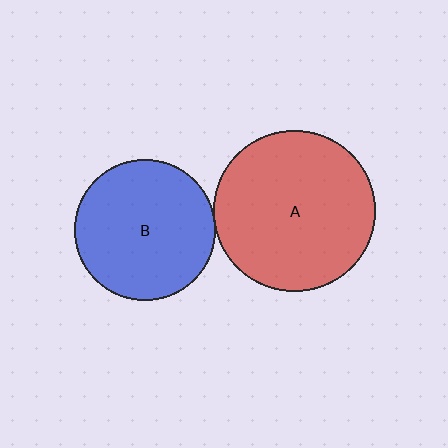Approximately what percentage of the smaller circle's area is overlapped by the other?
Approximately 5%.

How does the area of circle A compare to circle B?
Approximately 1.3 times.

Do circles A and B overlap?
Yes.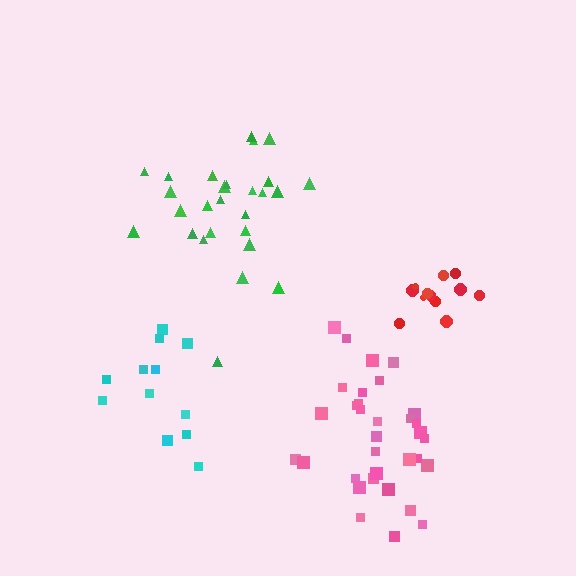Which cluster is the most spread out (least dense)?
Cyan.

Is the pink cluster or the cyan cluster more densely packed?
Pink.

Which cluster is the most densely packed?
Red.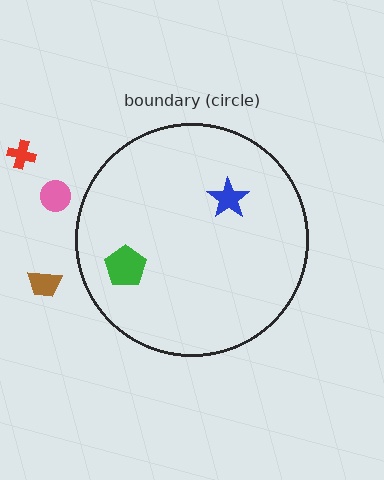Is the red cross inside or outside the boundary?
Outside.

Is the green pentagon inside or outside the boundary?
Inside.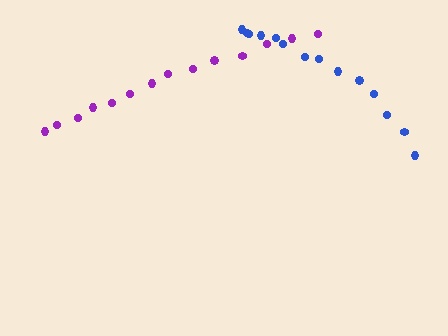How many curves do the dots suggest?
There are 2 distinct paths.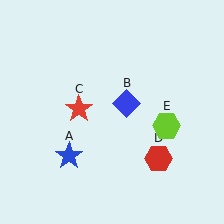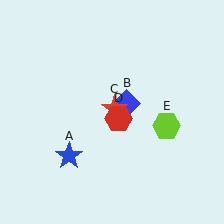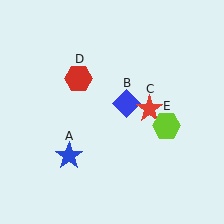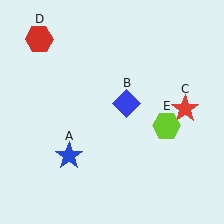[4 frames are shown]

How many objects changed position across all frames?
2 objects changed position: red star (object C), red hexagon (object D).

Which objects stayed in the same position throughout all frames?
Blue star (object A) and blue diamond (object B) and lime hexagon (object E) remained stationary.